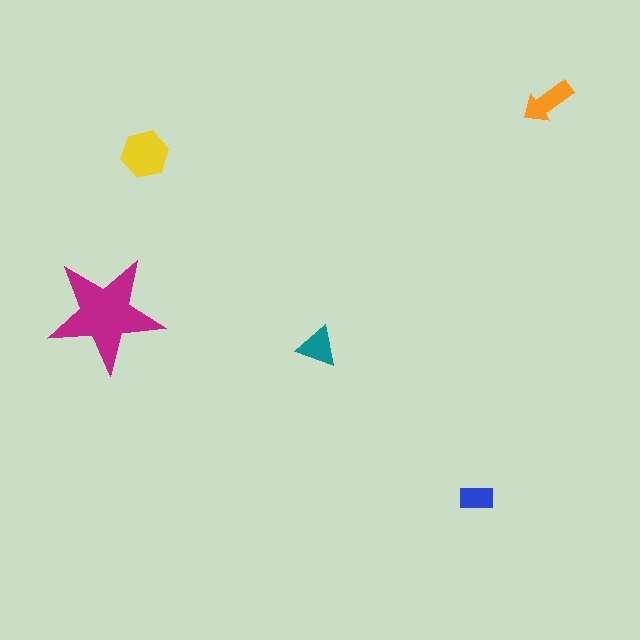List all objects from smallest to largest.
The blue rectangle, the teal triangle, the orange arrow, the yellow hexagon, the magenta star.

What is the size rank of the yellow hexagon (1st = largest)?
2nd.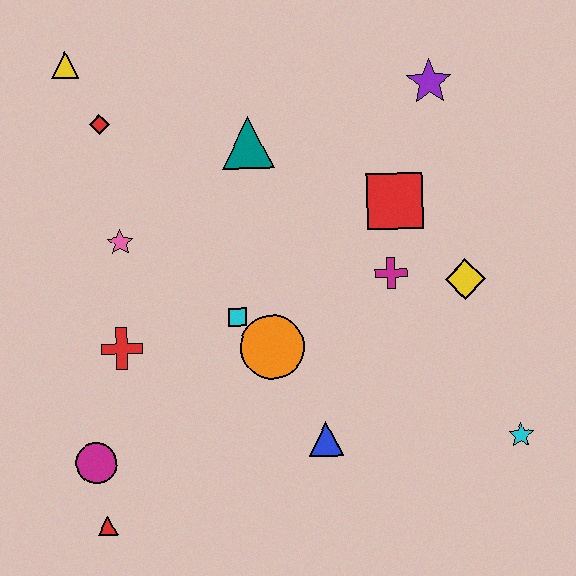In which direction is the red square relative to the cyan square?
The red square is to the right of the cyan square.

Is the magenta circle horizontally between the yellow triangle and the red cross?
Yes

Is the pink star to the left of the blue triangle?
Yes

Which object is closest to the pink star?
The red cross is closest to the pink star.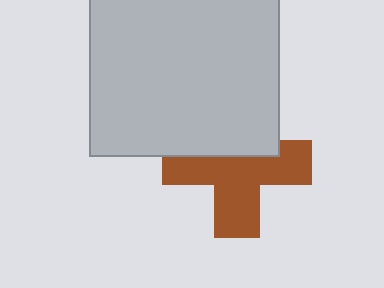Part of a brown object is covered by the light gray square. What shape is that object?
It is a cross.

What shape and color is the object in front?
The object in front is a light gray square.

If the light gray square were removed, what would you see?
You would see the complete brown cross.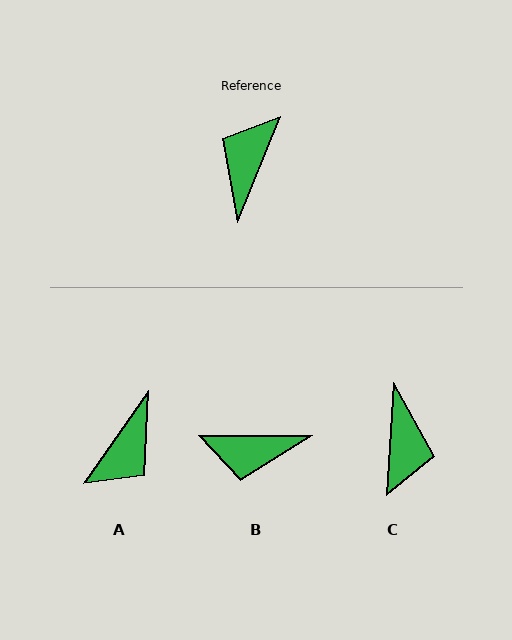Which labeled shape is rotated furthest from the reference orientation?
A, about 167 degrees away.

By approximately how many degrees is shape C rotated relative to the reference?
Approximately 161 degrees clockwise.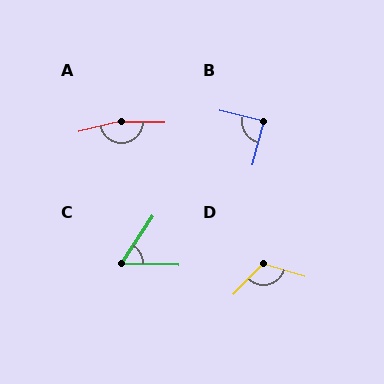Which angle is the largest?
A, at approximately 165 degrees.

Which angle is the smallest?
C, at approximately 58 degrees.